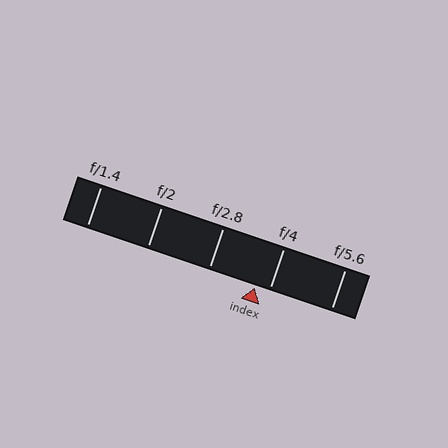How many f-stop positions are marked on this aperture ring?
There are 5 f-stop positions marked.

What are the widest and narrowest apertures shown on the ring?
The widest aperture shown is f/1.4 and the narrowest is f/5.6.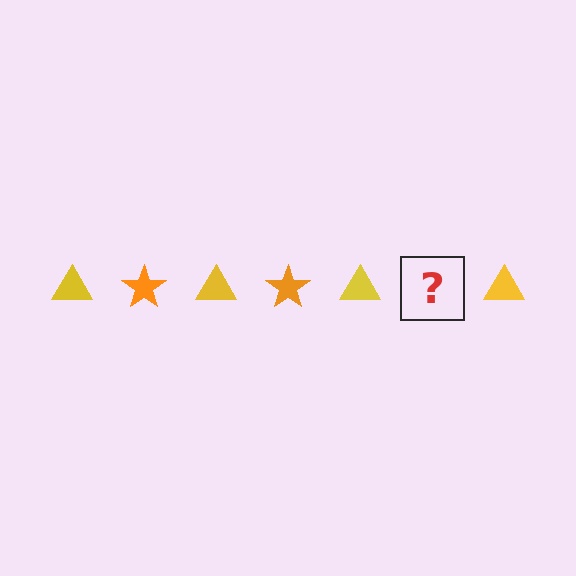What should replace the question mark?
The question mark should be replaced with an orange star.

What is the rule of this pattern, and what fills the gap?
The rule is that the pattern alternates between yellow triangle and orange star. The gap should be filled with an orange star.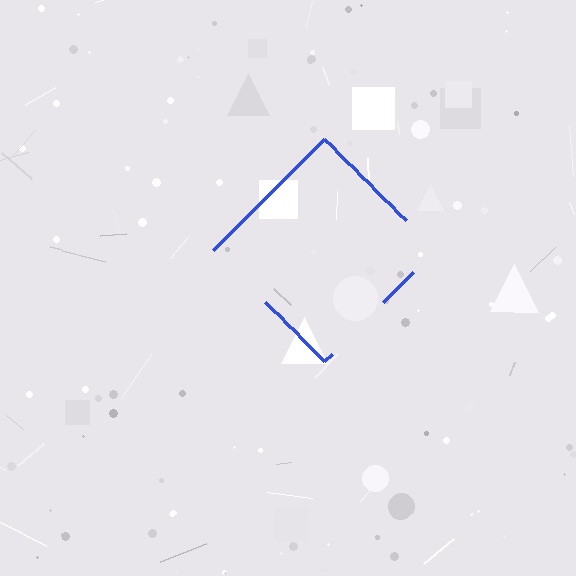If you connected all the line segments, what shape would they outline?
They would outline a diamond.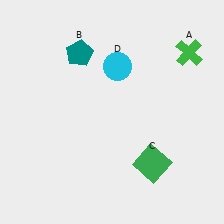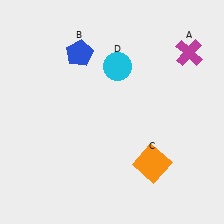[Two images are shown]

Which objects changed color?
A changed from green to magenta. B changed from teal to blue. C changed from green to orange.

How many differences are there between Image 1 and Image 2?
There are 3 differences between the two images.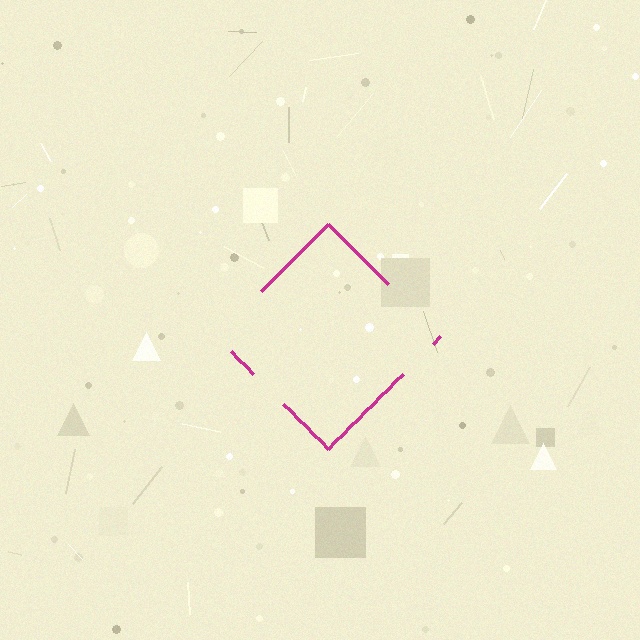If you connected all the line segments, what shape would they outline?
They would outline a diamond.